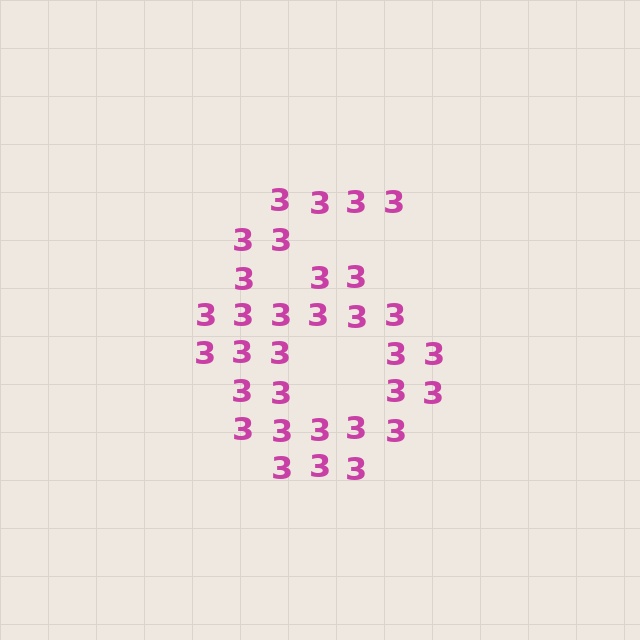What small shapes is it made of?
It is made of small digit 3's.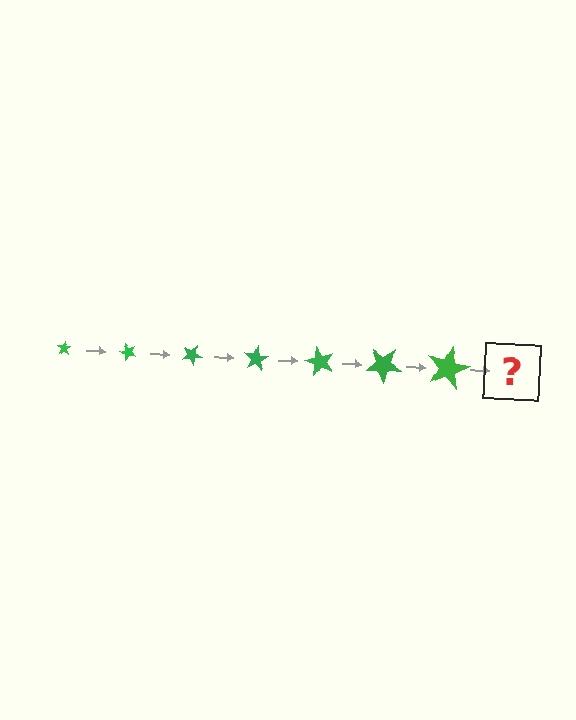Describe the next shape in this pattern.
It should be a star, larger than the previous one and rotated 350 degrees from the start.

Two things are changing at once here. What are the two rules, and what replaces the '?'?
The two rules are that the star grows larger each step and it rotates 50 degrees each step. The '?' should be a star, larger than the previous one and rotated 350 degrees from the start.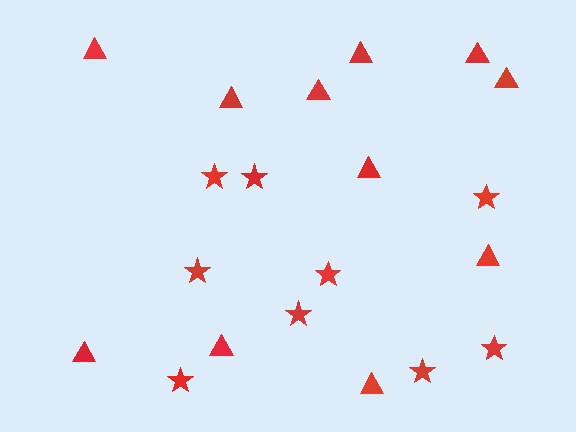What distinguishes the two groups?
There are 2 groups: one group of triangles (11) and one group of stars (9).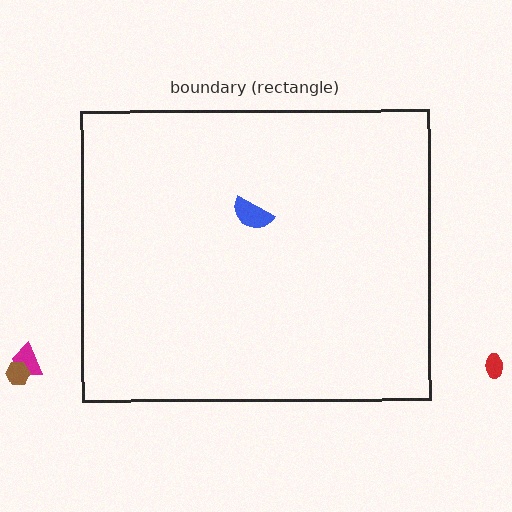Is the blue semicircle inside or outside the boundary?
Inside.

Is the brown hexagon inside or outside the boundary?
Outside.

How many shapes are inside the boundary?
1 inside, 3 outside.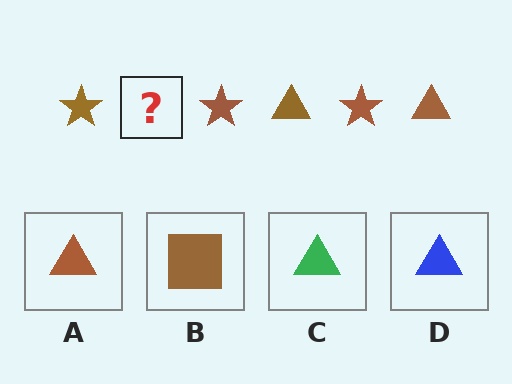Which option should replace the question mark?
Option A.